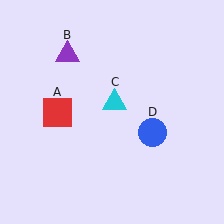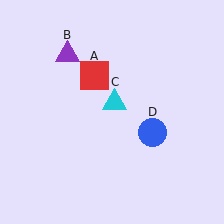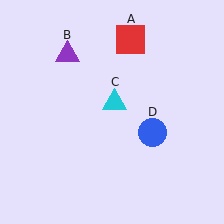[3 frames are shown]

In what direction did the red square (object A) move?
The red square (object A) moved up and to the right.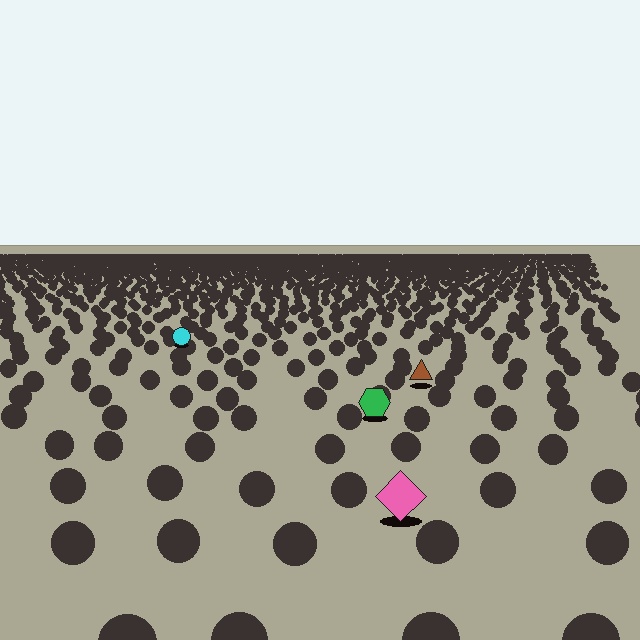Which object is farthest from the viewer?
The cyan circle is farthest from the viewer. It appears smaller and the ground texture around it is denser.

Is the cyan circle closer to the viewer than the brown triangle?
No. The brown triangle is closer — you can tell from the texture gradient: the ground texture is coarser near it.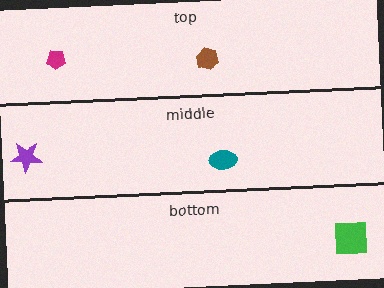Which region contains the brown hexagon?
The top region.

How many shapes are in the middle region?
2.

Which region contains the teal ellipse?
The middle region.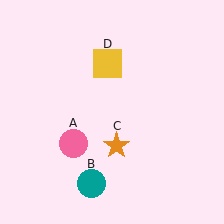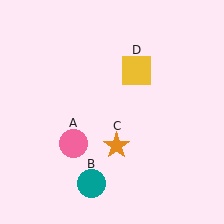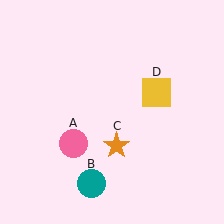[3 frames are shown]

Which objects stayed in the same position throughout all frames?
Pink circle (object A) and teal circle (object B) and orange star (object C) remained stationary.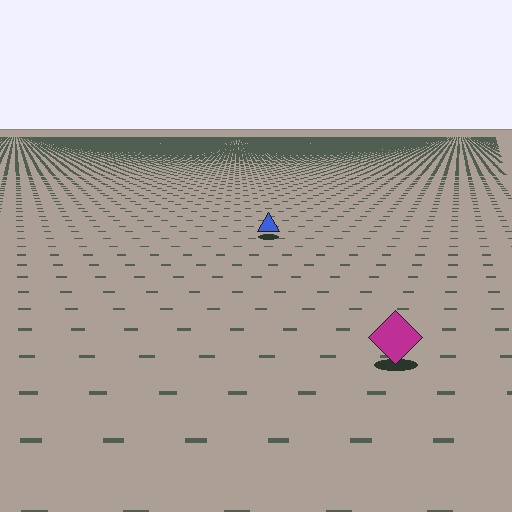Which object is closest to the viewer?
The magenta diamond is closest. The texture marks near it are larger and more spread out.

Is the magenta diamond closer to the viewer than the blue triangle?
Yes. The magenta diamond is closer — you can tell from the texture gradient: the ground texture is coarser near it.